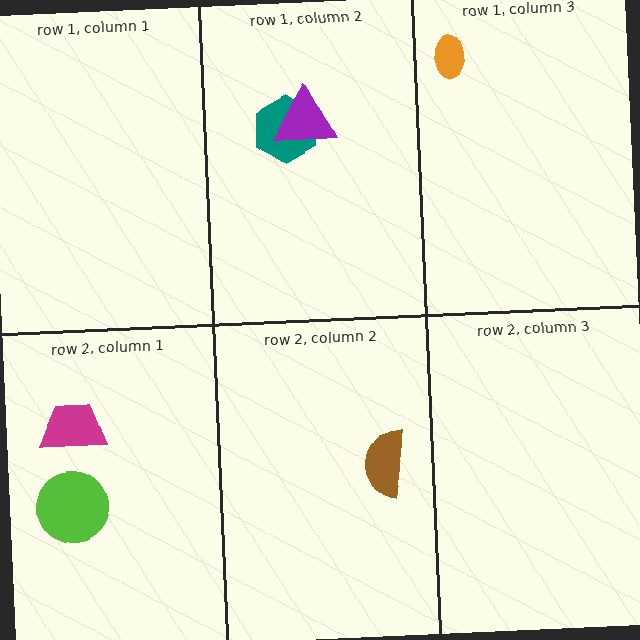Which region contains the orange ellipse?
The row 1, column 3 region.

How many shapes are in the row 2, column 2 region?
1.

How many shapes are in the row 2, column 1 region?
2.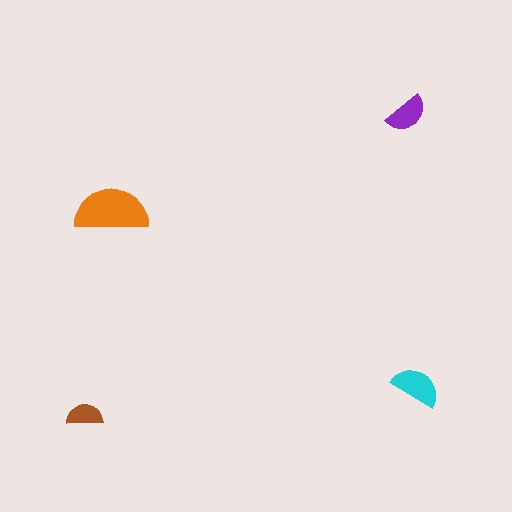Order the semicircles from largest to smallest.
the orange one, the cyan one, the purple one, the brown one.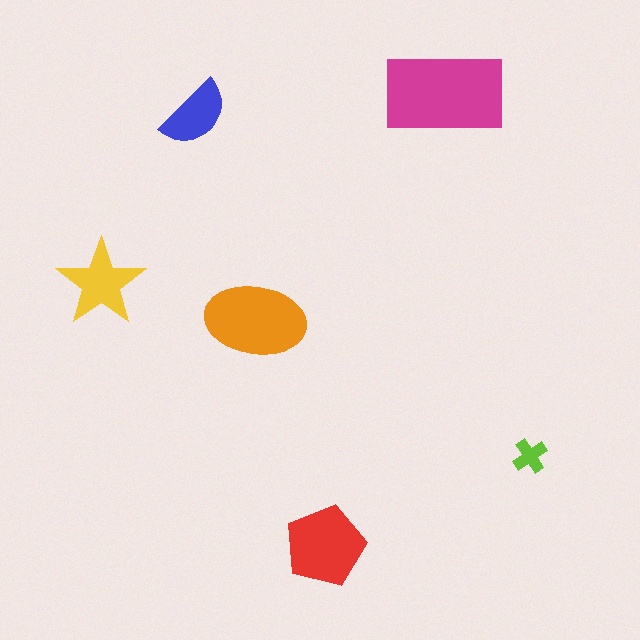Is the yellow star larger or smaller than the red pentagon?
Smaller.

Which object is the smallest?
The lime cross.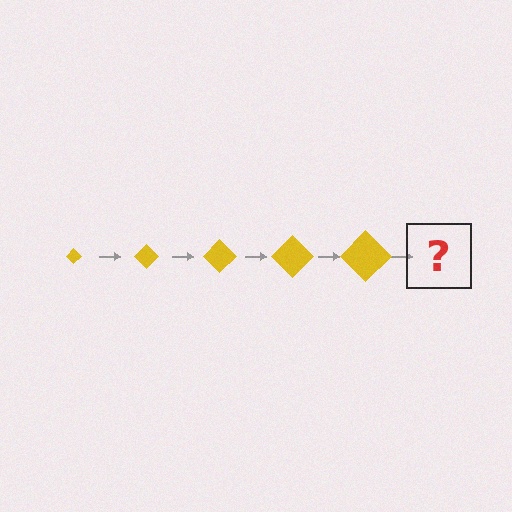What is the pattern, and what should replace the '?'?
The pattern is that the diamond gets progressively larger each step. The '?' should be a yellow diamond, larger than the previous one.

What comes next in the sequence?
The next element should be a yellow diamond, larger than the previous one.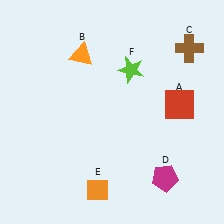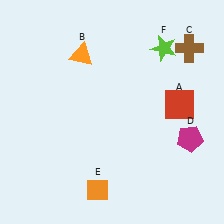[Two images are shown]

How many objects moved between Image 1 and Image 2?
2 objects moved between the two images.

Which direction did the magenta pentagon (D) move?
The magenta pentagon (D) moved up.